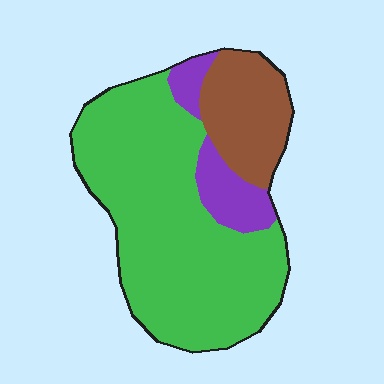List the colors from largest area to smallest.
From largest to smallest: green, brown, purple.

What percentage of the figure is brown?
Brown covers roughly 20% of the figure.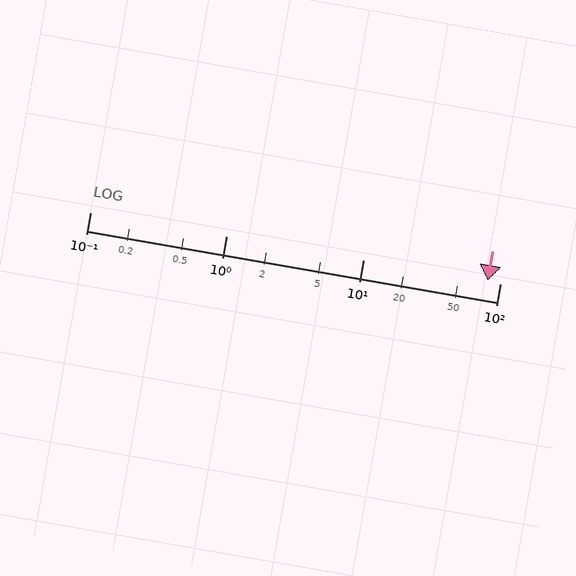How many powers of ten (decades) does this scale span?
The scale spans 3 decades, from 0.1 to 100.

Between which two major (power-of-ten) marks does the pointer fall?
The pointer is between 10 and 100.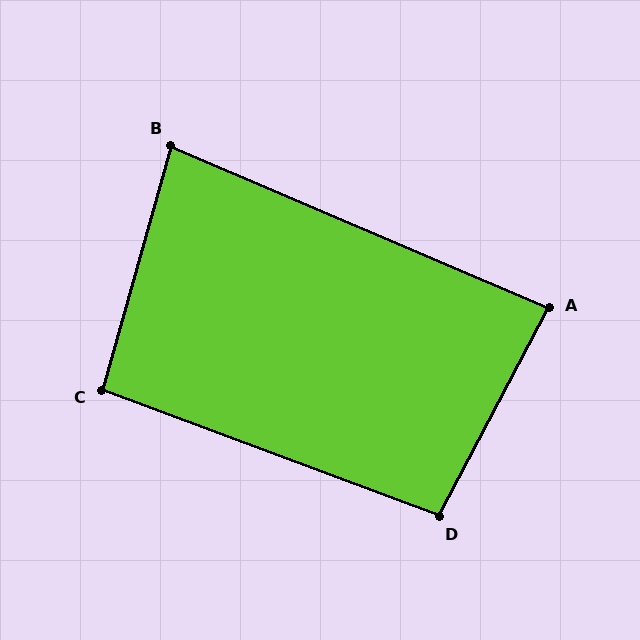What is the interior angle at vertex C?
Approximately 95 degrees (approximately right).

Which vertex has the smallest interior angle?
B, at approximately 83 degrees.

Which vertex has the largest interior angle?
D, at approximately 97 degrees.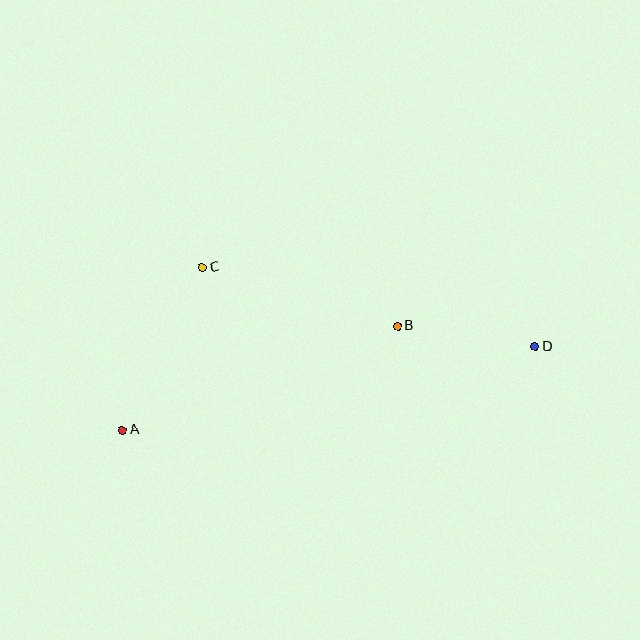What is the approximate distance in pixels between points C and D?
The distance between C and D is approximately 342 pixels.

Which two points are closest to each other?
Points B and D are closest to each other.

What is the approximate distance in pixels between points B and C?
The distance between B and C is approximately 204 pixels.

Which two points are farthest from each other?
Points A and D are farthest from each other.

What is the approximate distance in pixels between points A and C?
The distance between A and C is approximately 182 pixels.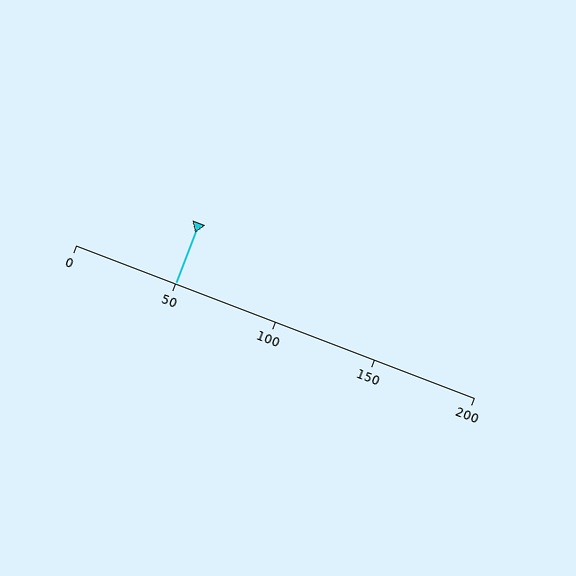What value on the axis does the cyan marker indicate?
The marker indicates approximately 50.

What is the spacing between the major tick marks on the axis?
The major ticks are spaced 50 apart.